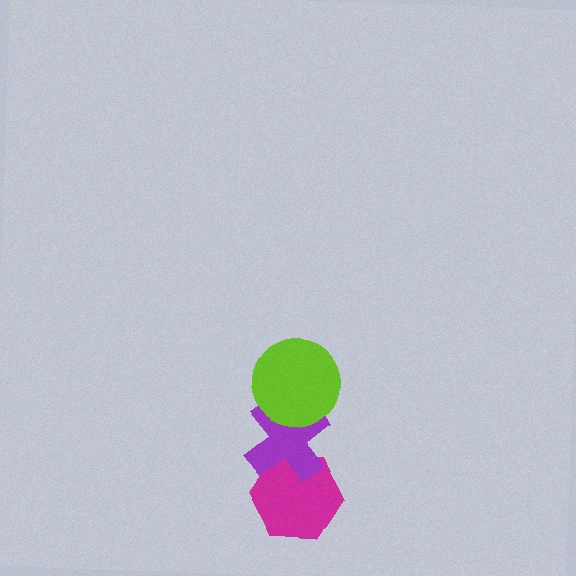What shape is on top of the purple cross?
The lime circle is on top of the purple cross.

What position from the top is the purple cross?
The purple cross is 2nd from the top.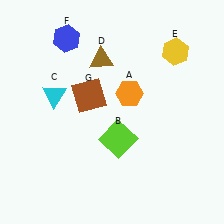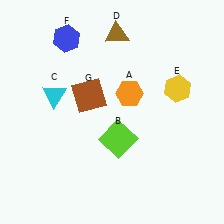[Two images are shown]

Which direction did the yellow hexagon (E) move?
The yellow hexagon (E) moved down.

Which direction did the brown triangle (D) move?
The brown triangle (D) moved up.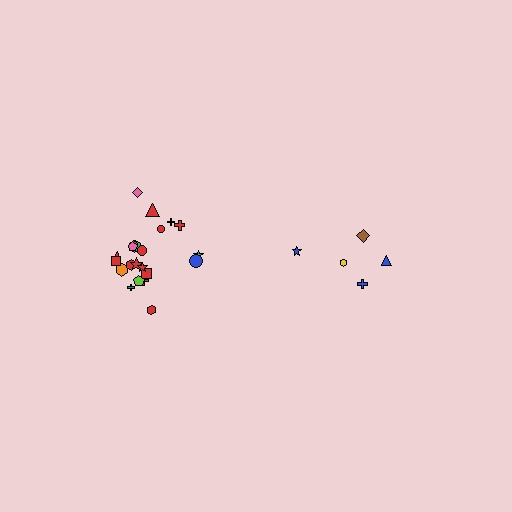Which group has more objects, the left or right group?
The left group.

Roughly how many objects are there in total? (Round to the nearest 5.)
Roughly 25 objects in total.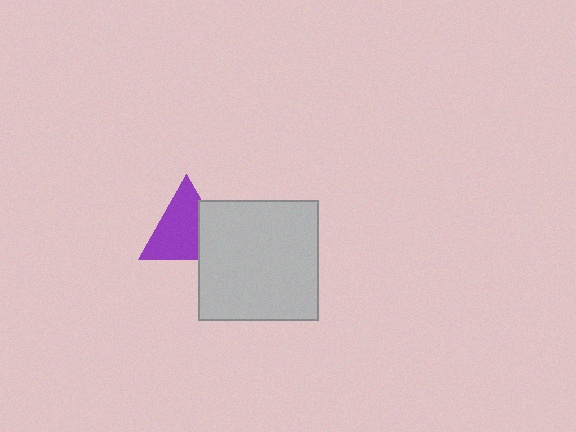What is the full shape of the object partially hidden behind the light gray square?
The partially hidden object is a purple triangle.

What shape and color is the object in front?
The object in front is a light gray square.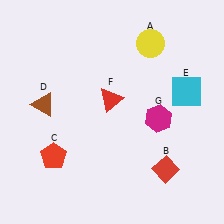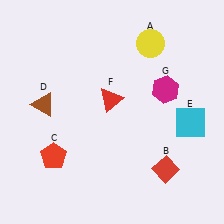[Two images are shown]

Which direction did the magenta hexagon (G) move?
The magenta hexagon (G) moved up.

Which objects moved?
The objects that moved are: the cyan square (E), the magenta hexagon (G).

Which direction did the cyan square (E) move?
The cyan square (E) moved down.